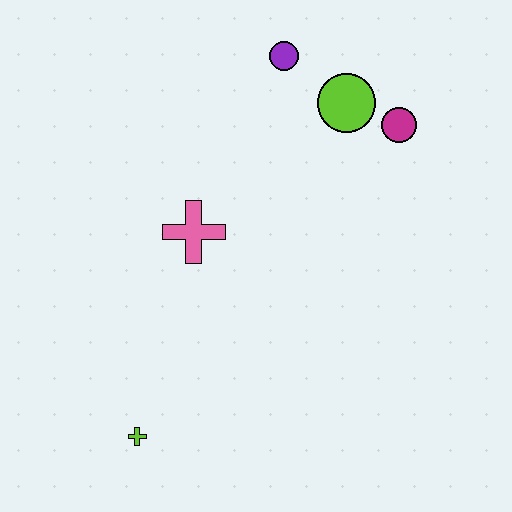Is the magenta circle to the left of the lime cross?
No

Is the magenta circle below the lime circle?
Yes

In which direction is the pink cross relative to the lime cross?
The pink cross is above the lime cross.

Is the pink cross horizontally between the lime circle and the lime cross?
Yes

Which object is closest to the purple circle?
The lime circle is closest to the purple circle.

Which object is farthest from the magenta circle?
The lime cross is farthest from the magenta circle.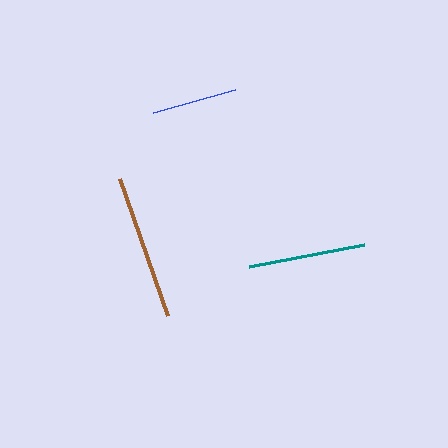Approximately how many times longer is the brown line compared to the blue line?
The brown line is approximately 1.7 times the length of the blue line.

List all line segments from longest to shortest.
From longest to shortest: brown, teal, blue.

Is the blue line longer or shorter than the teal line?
The teal line is longer than the blue line.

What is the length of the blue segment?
The blue segment is approximately 85 pixels long.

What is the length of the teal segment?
The teal segment is approximately 117 pixels long.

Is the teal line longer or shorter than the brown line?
The brown line is longer than the teal line.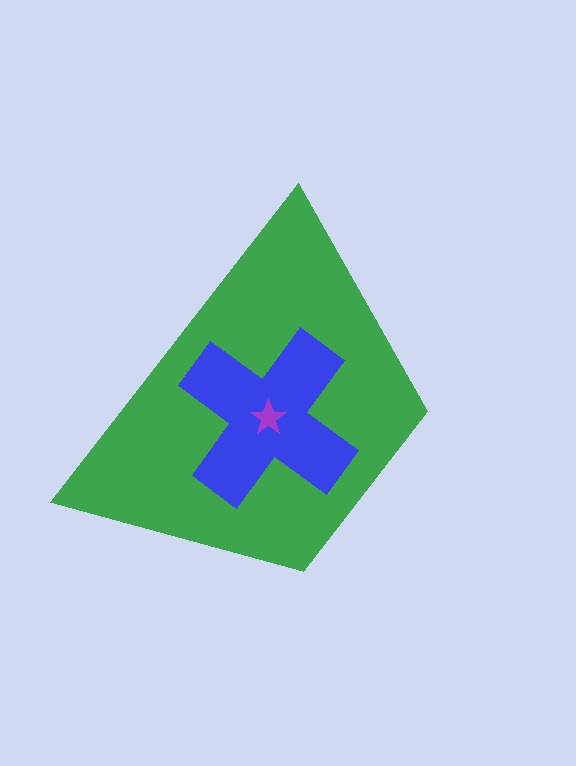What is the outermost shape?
The green trapezoid.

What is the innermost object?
The purple star.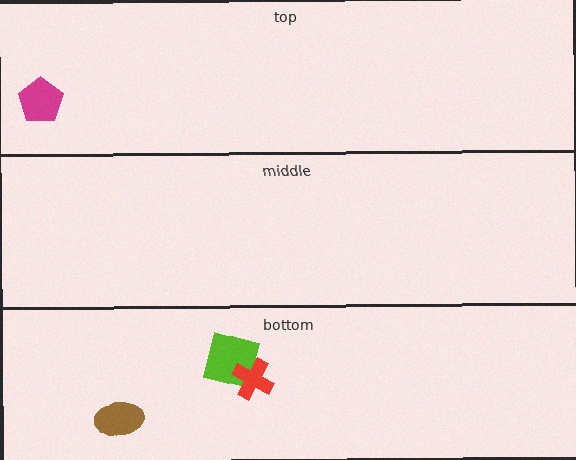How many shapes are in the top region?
1.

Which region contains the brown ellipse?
The bottom region.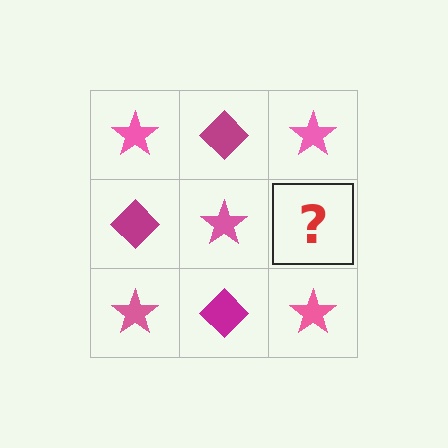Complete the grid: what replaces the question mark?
The question mark should be replaced with a magenta diamond.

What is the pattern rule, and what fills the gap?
The rule is that it alternates pink star and magenta diamond in a checkerboard pattern. The gap should be filled with a magenta diamond.